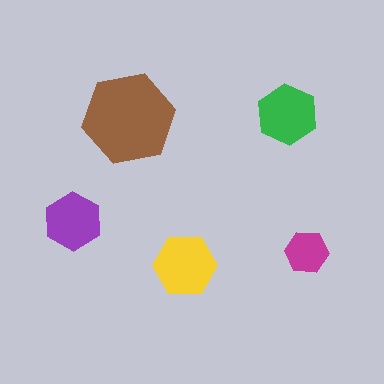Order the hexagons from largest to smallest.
the brown one, the yellow one, the green one, the purple one, the magenta one.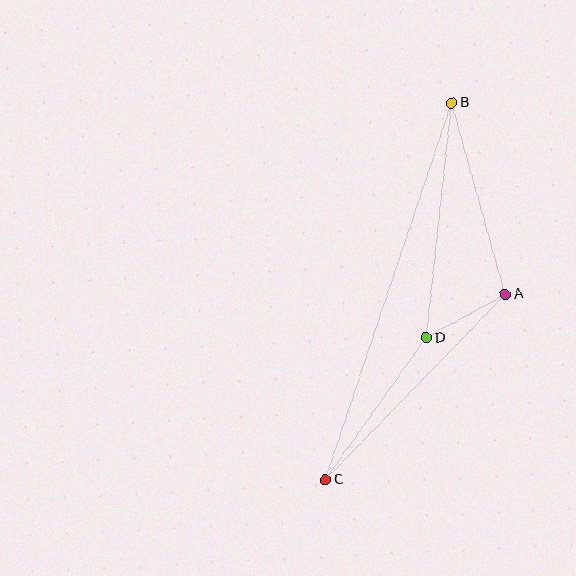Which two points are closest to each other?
Points A and D are closest to each other.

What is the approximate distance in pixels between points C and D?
The distance between C and D is approximately 174 pixels.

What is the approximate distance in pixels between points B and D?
The distance between B and D is approximately 236 pixels.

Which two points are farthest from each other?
Points B and C are farthest from each other.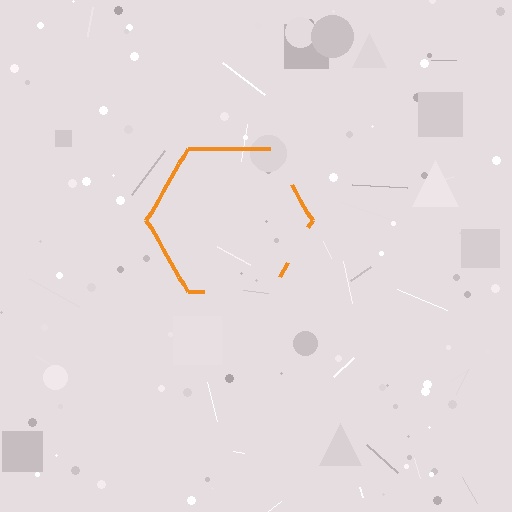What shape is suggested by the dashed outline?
The dashed outline suggests a hexagon.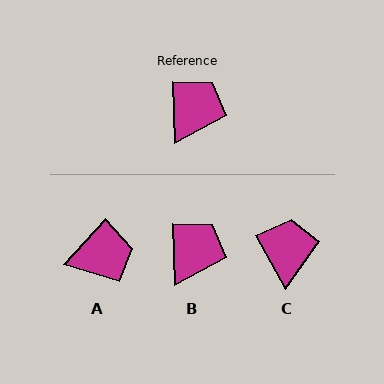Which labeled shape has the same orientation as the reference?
B.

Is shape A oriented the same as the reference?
No, it is off by about 46 degrees.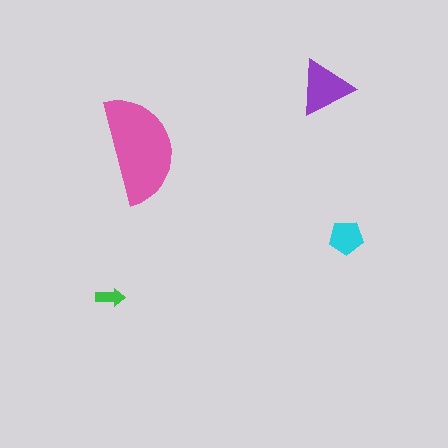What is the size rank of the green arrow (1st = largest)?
4th.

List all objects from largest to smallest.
The pink semicircle, the purple triangle, the cyan pentagon, the green arrow.